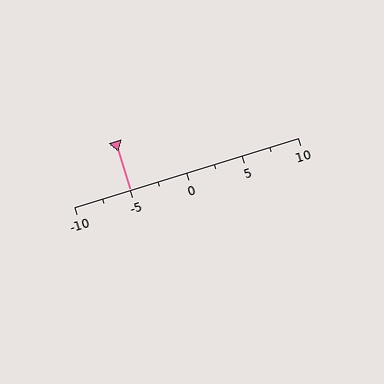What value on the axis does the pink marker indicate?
The marker indicates approximately -5.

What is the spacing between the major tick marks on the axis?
The major ticks are spaced 5 apart.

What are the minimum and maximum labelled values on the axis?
The axis runs from -10 to 10.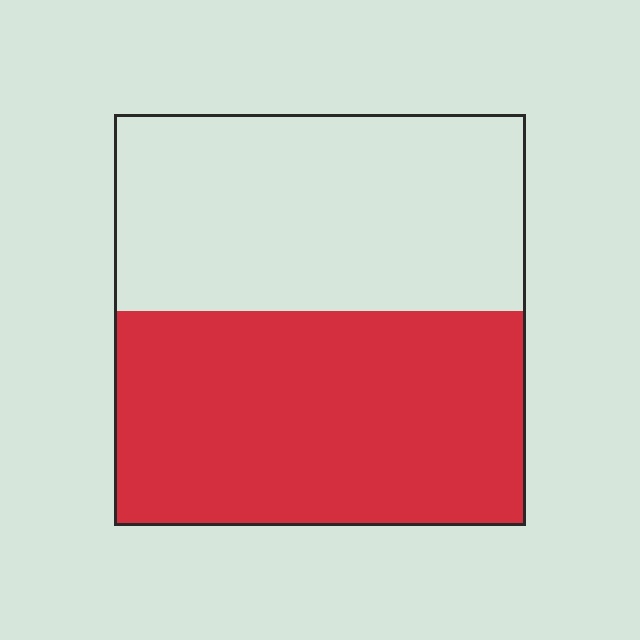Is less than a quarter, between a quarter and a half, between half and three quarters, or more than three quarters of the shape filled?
Between half and three quarters.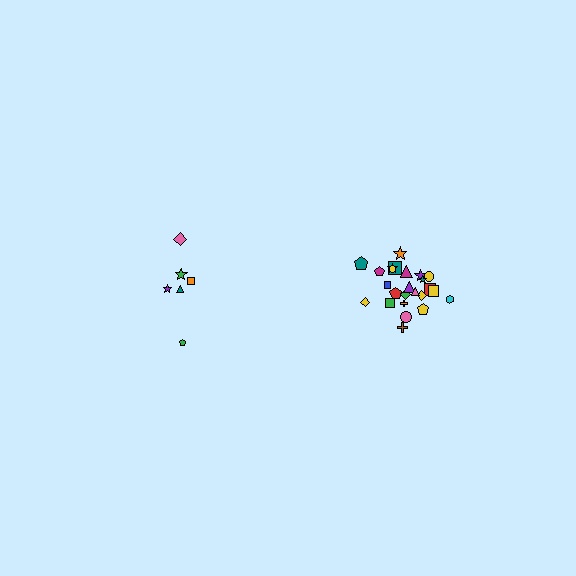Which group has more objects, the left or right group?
The right group.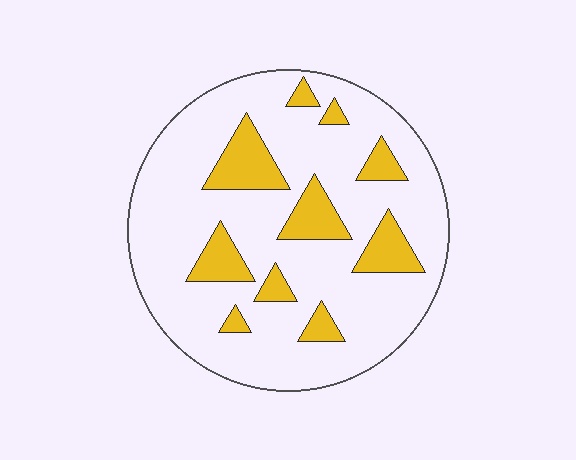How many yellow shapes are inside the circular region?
10.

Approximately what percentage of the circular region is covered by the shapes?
Approximately 20%.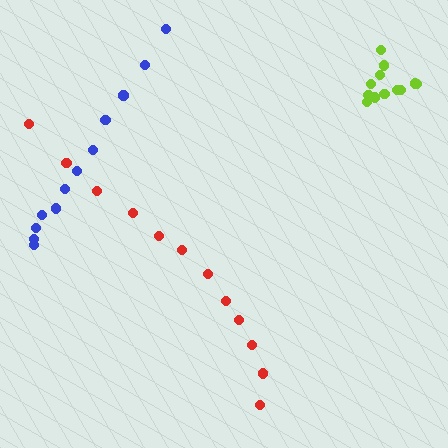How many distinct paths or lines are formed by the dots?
There are 3 distinct paths.